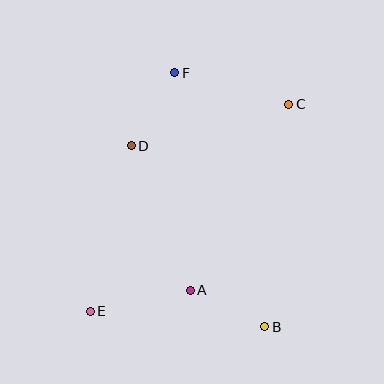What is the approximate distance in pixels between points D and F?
The distance between D and F is approximately 85 pixels.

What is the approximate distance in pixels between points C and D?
The distance between C and D is approximately 163 pixels.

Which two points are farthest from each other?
Points C and E are farthest from each other.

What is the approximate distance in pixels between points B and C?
The distance between B and C is approximately 224 pixels.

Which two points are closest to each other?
Points A and B are closest to each other.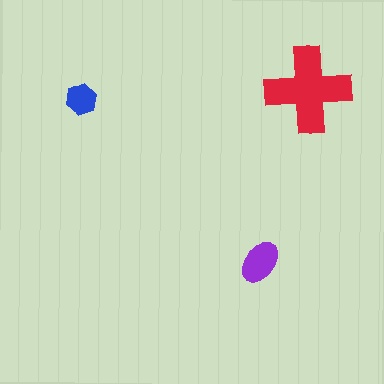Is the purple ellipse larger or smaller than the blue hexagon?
Larger.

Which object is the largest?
The red cross.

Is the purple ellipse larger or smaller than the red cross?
Smaller.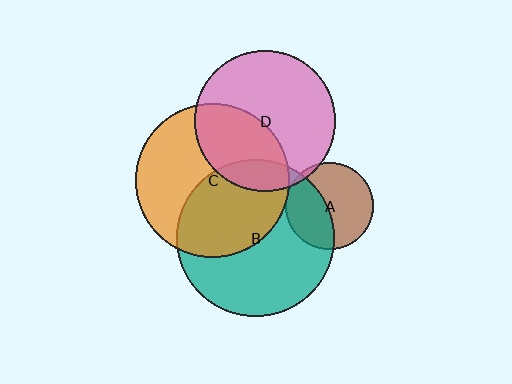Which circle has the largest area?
Circle B (teal).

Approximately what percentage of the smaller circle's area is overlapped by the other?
Approximately 40%.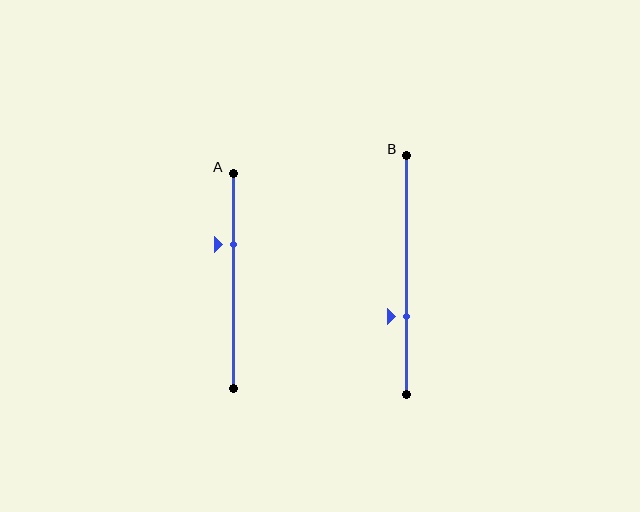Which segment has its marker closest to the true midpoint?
Segment A has its marker closest to the true midpoint.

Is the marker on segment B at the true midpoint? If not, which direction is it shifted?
No, the marker on segment B is shifted downward by about 17% of the segment length.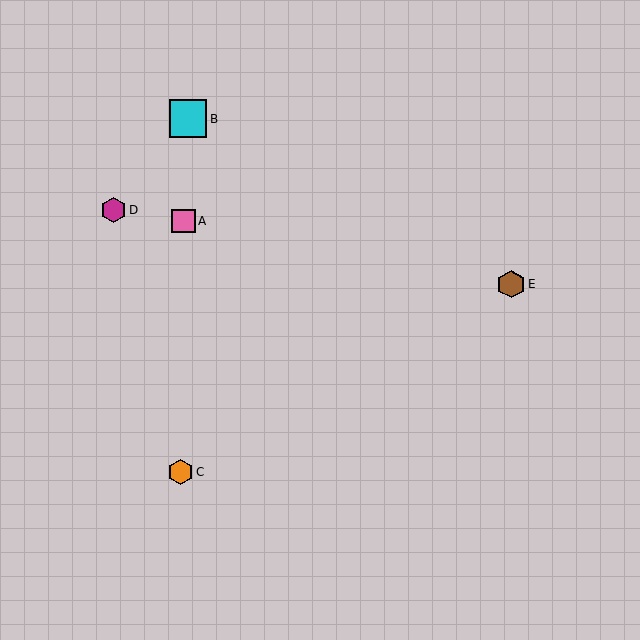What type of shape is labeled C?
Shape C is an orange hexagon.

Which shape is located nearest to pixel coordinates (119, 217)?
The magenta hexagon (labeled D) at (114, 210) is nearest to that location.